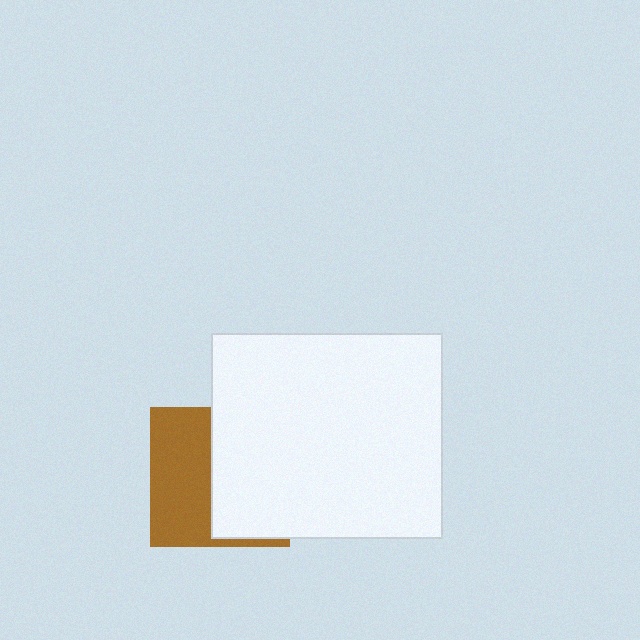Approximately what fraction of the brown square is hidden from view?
Roughly 53% of the brown square is hidden behind the white rectangle.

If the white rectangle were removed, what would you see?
You would see the complete brown square.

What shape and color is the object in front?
The object in front is a white rectangle.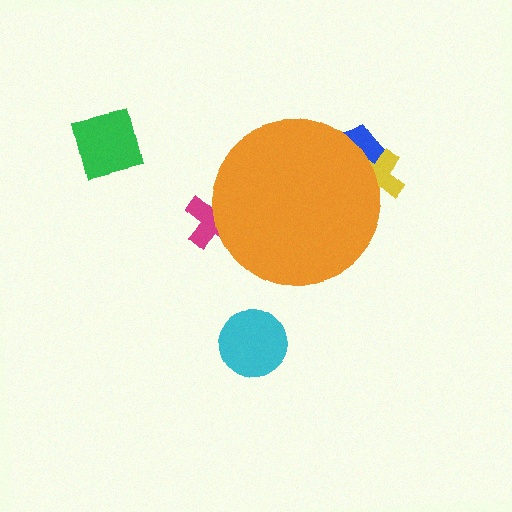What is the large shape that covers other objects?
An orange circle.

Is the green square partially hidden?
No, the green square is fully visible.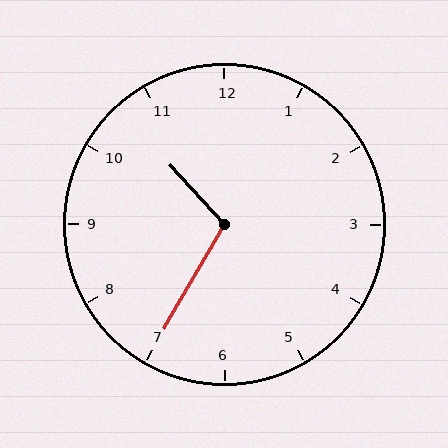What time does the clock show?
10:35.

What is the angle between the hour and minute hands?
Approximately 108 degrees.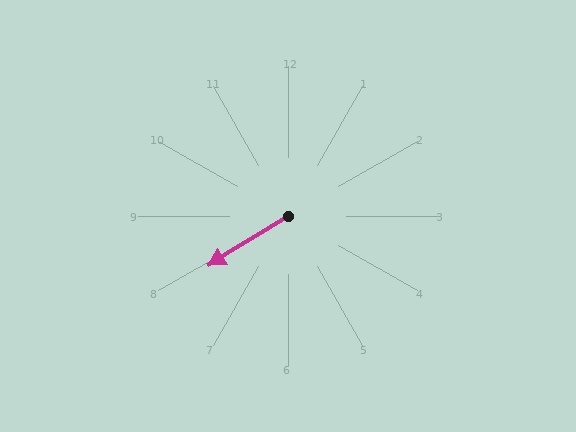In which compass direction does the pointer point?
Southwest.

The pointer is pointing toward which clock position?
Roughly 8 o'clock.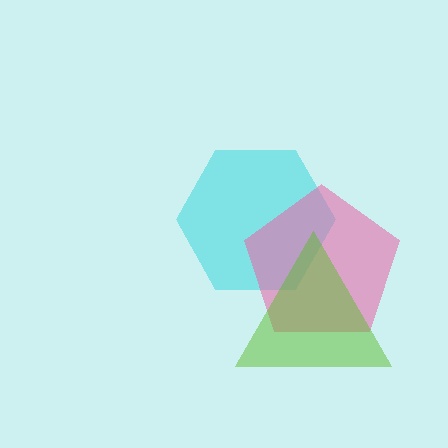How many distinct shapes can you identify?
There are 3 distinct shapes: a cyan hexagon, a pink pentagon, a lime triangle.